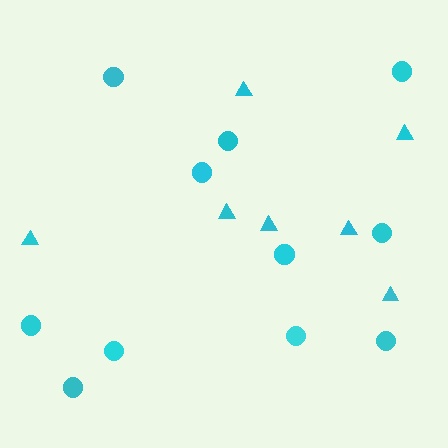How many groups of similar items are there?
There are 2 groups: one group of triangles (7) and one group of circles (11).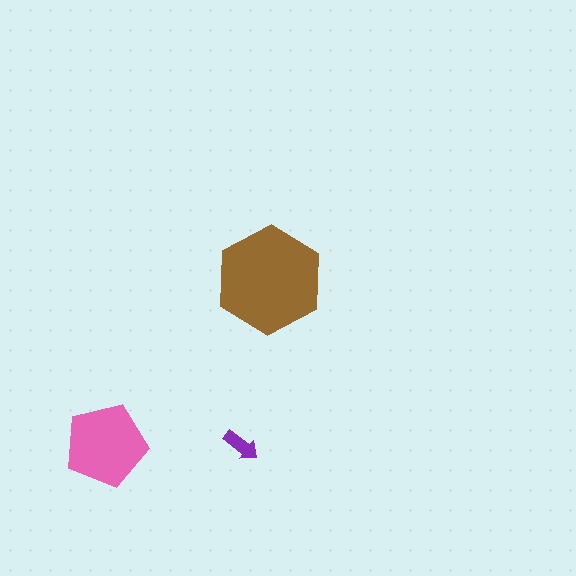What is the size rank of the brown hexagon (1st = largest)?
1st.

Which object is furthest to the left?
The pink pentagon is leftmost.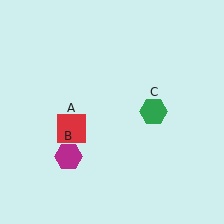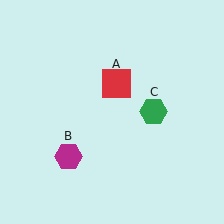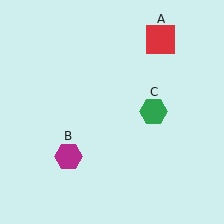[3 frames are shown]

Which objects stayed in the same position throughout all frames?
Magenta hexagon (object B) and green hexagon (object C) remained stationary.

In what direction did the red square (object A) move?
The red square (object A) moved up and to the right.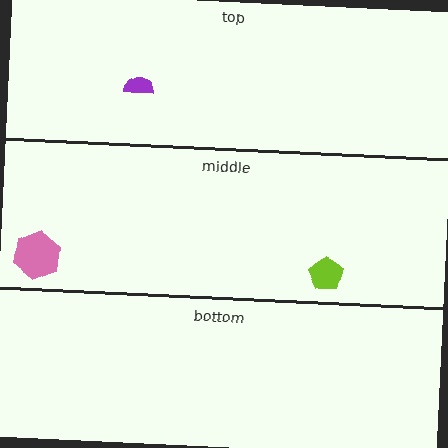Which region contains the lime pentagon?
The middle region.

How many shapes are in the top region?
1.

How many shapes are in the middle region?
2.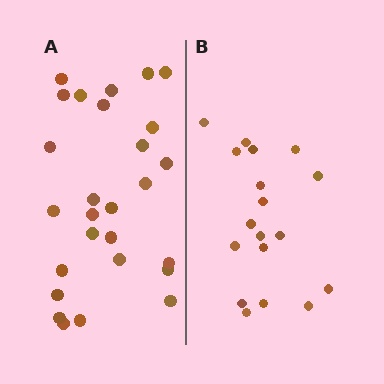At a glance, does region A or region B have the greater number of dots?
Region A (the left region) has more dots.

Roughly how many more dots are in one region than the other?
Region A has roughly 8 or so more dots than region B.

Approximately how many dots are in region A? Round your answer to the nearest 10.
About 30 dots. (The exact count is 27, which rounds to 30.)